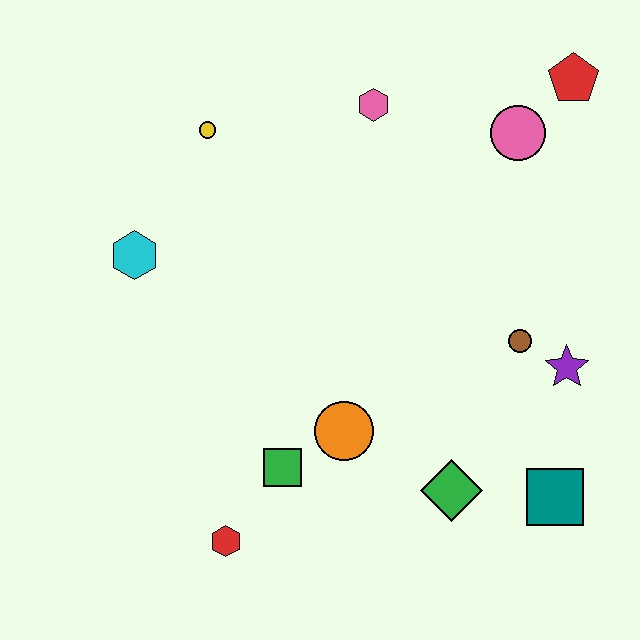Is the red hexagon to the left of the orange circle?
Yes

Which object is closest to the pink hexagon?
The pink circle is closest to the pink hexagon.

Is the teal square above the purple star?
No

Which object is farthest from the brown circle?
The cyan hexagon is farthest from the brown circle.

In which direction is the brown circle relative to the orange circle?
The brown circle is to the right of the orange circle.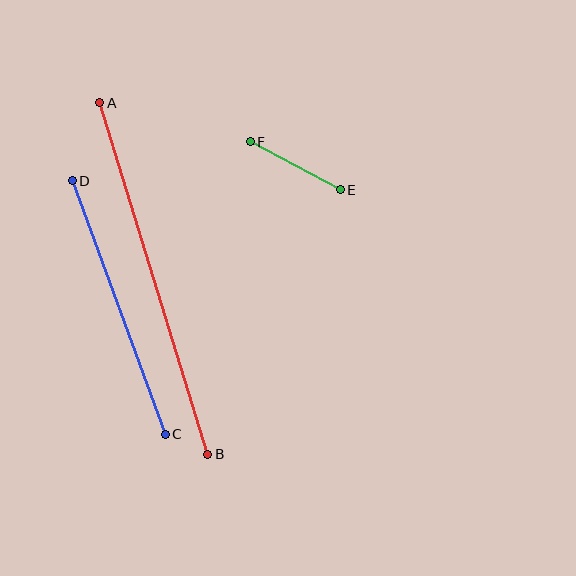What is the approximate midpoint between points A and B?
The midpoint is at approximately (154, 279) pixels.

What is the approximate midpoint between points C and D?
The midpoint is at approximately (119, 307) pixels.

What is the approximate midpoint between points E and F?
The midpoint is at approximately (295, 166) pixels.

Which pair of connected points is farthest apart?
Points A and B are farthest apart.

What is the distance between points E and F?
The distance is approximately 102 pixels.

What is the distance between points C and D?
The distance is approximately 270 pixels.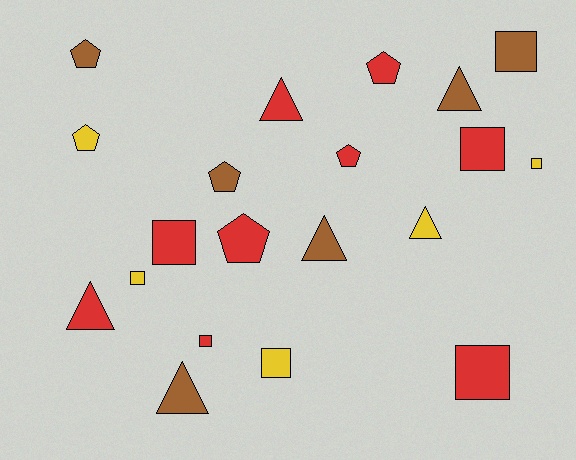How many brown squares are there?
There is 1 brown square.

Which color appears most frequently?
Red, with 9 objects.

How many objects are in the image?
There are 20 objects.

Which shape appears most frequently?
Square, with 8 objects.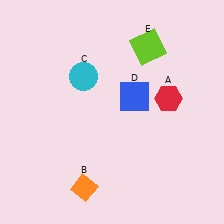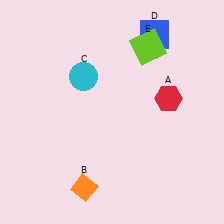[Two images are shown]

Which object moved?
The blue square (D) moved up.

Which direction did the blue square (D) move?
The blue square (D) moved up.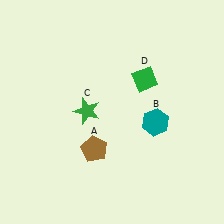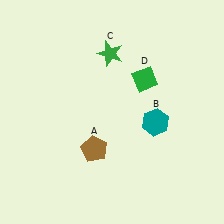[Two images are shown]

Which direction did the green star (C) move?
The green star (C) moved up.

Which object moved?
The green star (C) moved up.